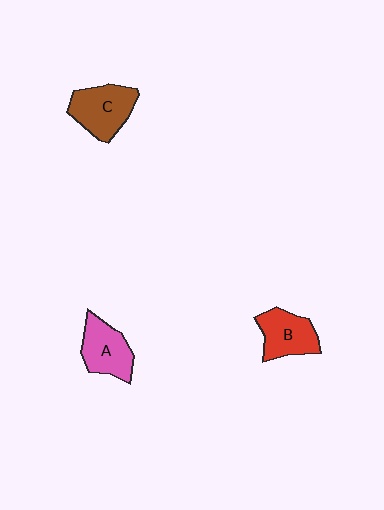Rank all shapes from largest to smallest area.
From largest to smallest: C (brown), A (pink), B (red).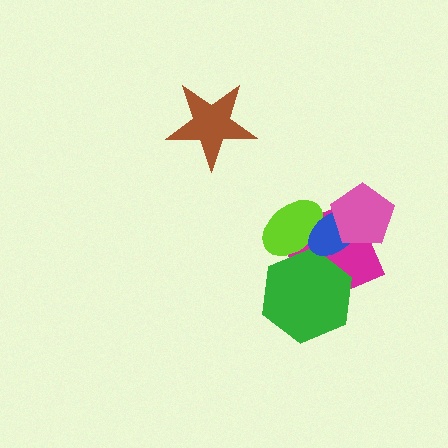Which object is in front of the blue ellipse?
The pink pentagon is in front of the blue ellipse.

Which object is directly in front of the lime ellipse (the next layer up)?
The green hexagon is directly in front of the lime ellipse.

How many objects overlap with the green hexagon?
3 objects overlap with the green hexagon.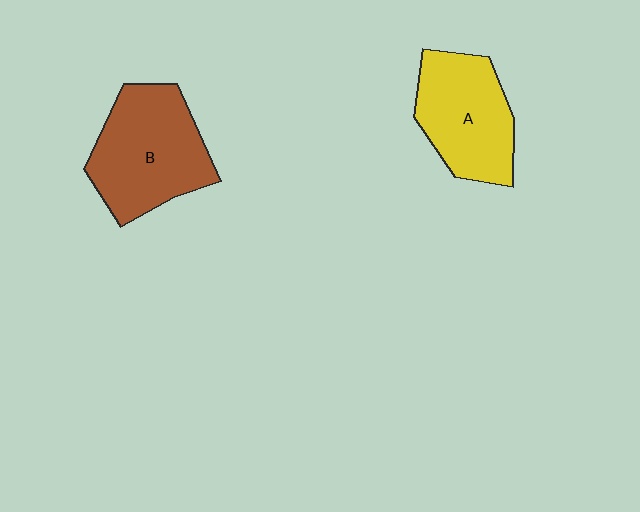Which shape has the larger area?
Shape B (brown).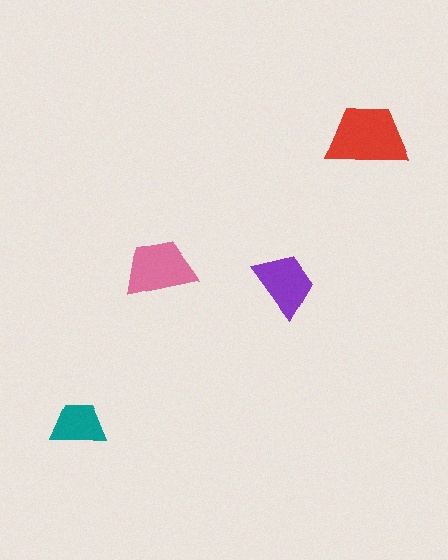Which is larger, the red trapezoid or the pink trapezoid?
The red one.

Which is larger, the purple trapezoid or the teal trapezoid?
The purple one.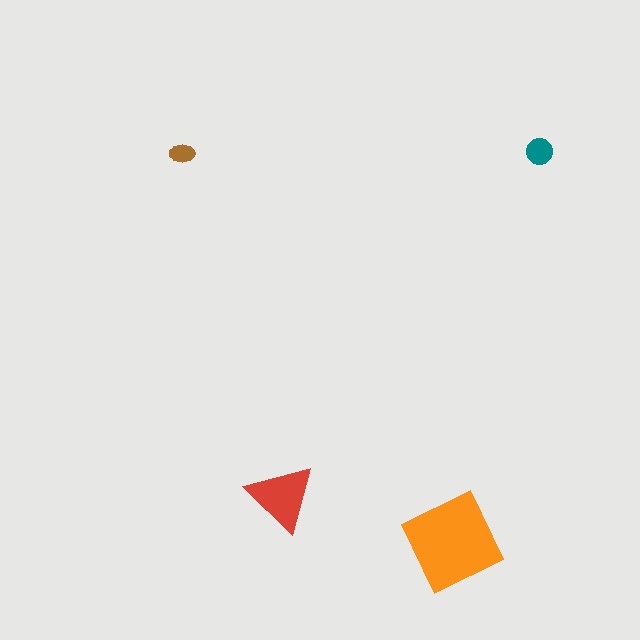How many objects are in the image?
There are 4 objects in the image.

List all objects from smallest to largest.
The brown ellipse, the teal circle, the red triangle, the orange diamond.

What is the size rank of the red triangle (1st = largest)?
2nd.